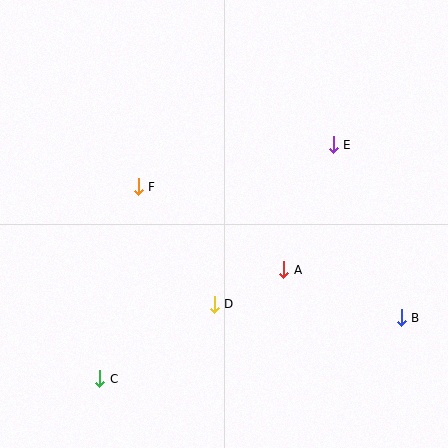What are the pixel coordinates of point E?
Point E is at (333, 145).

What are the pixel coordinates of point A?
Point A is at (284, 270).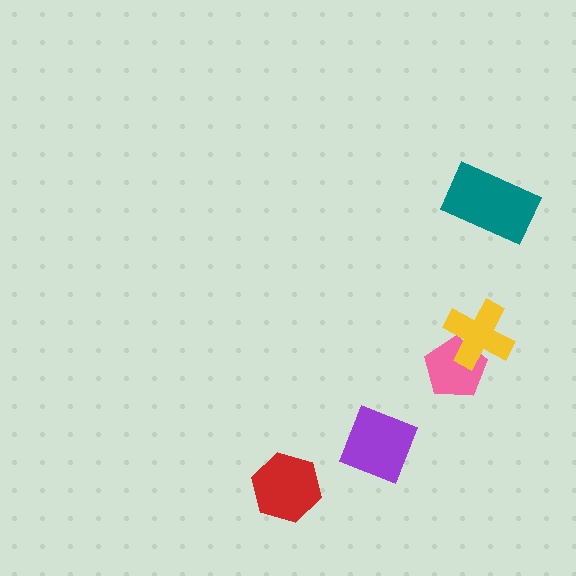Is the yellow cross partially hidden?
No, no other shape covers it.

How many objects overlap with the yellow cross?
1 object overlaps with the yellow cross.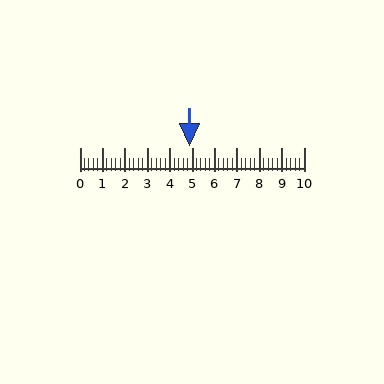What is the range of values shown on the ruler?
The ruler shows values from 0 to 10.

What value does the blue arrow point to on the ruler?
The blue arrow points to approximately 4.9.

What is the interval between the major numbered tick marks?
The major tick marks are spaced 1 units apart.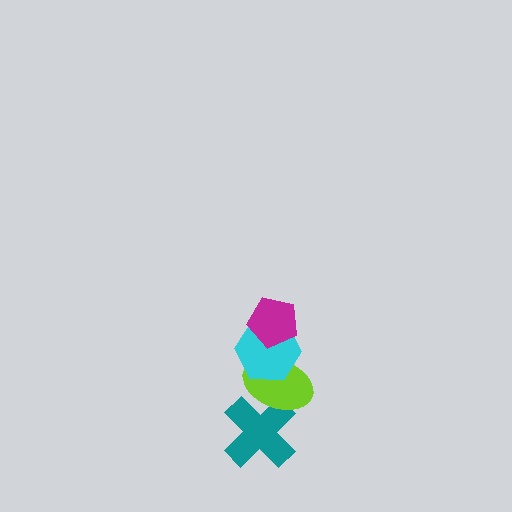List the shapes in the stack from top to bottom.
From top to bottom: the magenta pentagon, the cyan hexagon, the lime ellipse, the teal cross.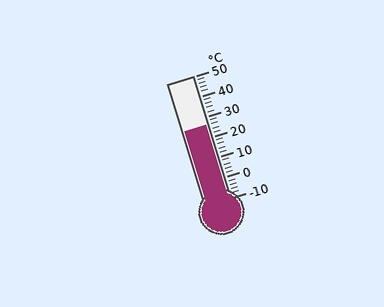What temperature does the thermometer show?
The thermometer shows approximately 26°C.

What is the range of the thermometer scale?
The thermometer scale ranges from -10°C to 50°C.